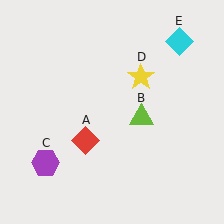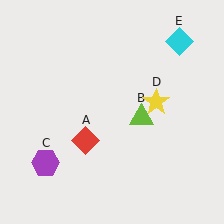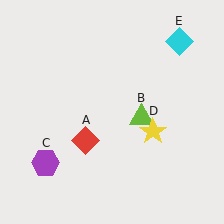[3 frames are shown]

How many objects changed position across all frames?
1 object changed position: yellow star (object D).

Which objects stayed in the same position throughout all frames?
Red diamond (object A) and lime triangle (object B) and purple hexagon (object C) and cyan diamond (object E) remained stationary.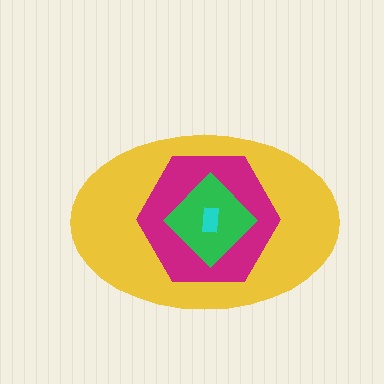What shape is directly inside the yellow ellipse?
The magenta hexagon.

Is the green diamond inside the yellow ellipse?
Yes.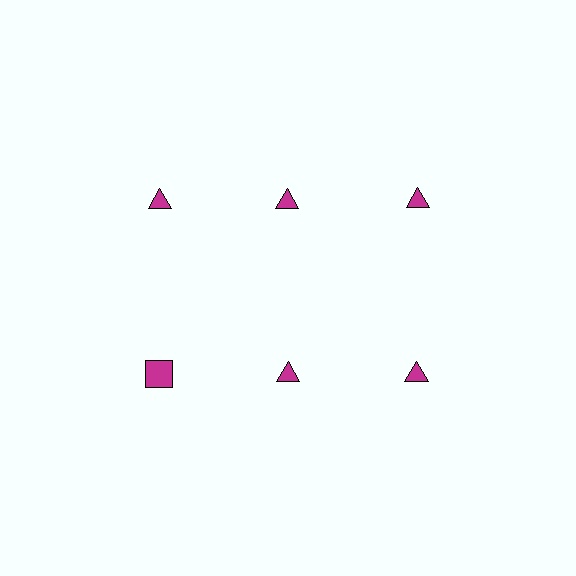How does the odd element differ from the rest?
It has a different shape: square instead of triangle.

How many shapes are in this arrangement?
There are 6 shapes arranged in a grid pattern.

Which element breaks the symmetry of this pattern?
The magenta square in the second row, leftmost column breaks the symmetry. All other shapes are magenta triangles.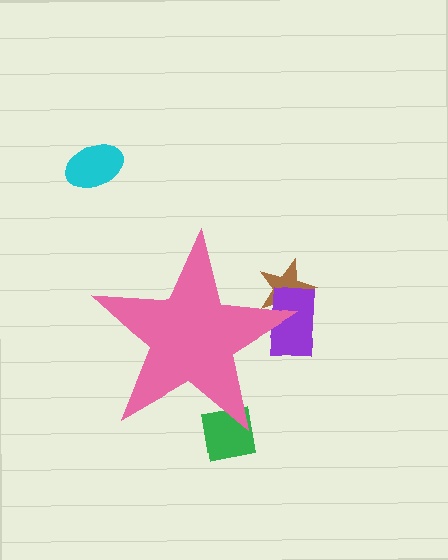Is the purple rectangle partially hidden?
Yes, the purple rectangle is partially hidden behind the pink star.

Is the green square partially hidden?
Yes, the green square is partially hidden behind the pink star.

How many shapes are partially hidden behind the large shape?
3 shapes are partially hidden.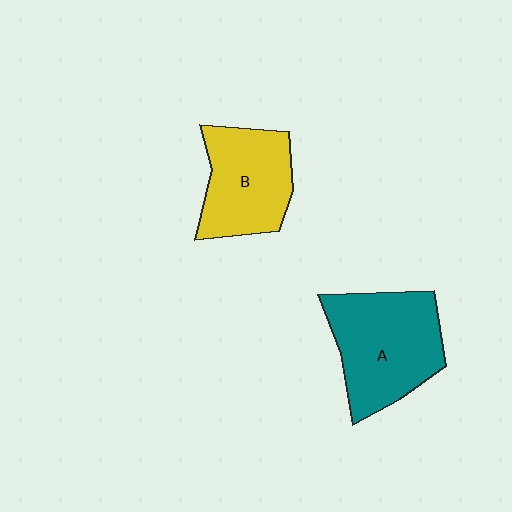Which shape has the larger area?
Shape A (teal).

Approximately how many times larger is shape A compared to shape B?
Approximately 1.2 times.